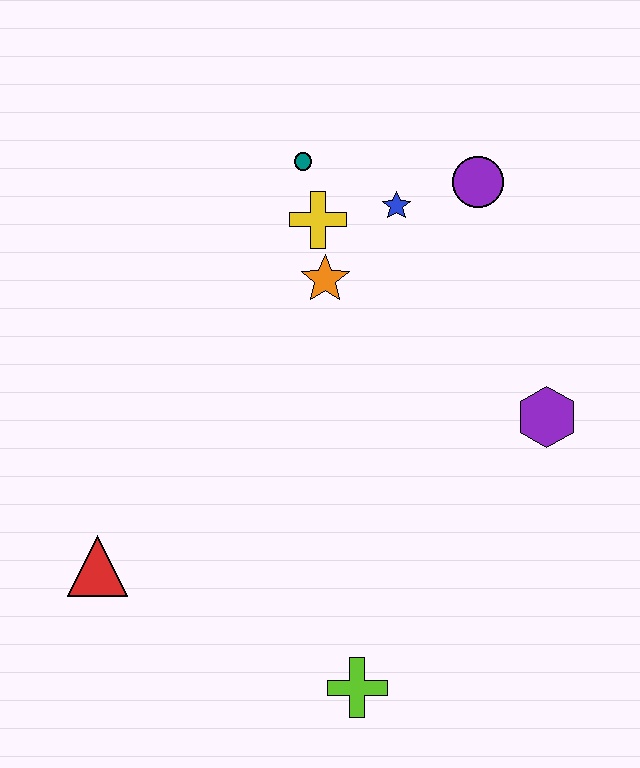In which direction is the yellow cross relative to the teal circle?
The yellow cross is below the teal circle.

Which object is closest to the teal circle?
The yellow cross is closest to the teal circle.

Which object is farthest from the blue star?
The lime cross is farthest from the blue star.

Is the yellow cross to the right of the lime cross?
No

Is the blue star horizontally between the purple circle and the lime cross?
Yes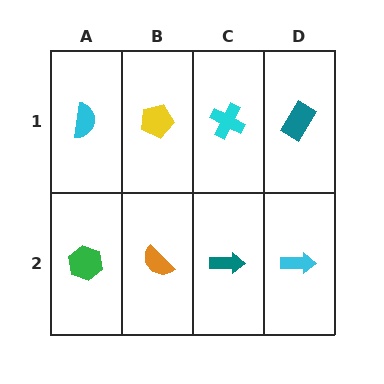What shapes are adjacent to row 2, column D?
A teal rectangle (row 1, column D), a teal arrow (row 2, column C).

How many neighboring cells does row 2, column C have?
3.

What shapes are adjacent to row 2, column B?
A yellow pentagon (row 1, column B), a green hexagon (row 2, column A), a teal arrow (row 2, column C).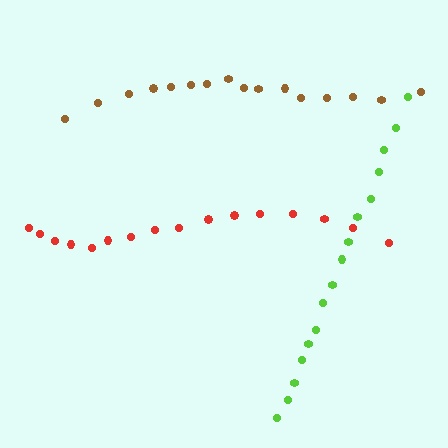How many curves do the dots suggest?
There are 3 distinct paths.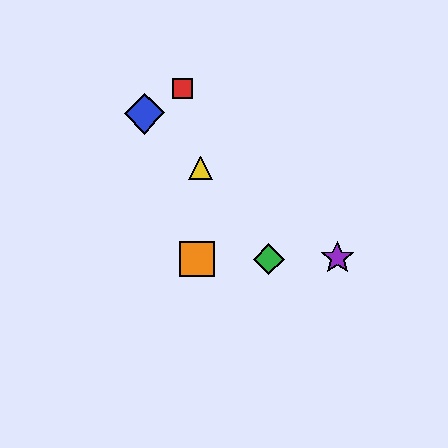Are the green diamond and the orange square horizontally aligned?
Yes, both are at y≈259.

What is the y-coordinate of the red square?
The red square is at y≈89.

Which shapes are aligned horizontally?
The green diamond, the purple star, the orange square are aligned horizontally.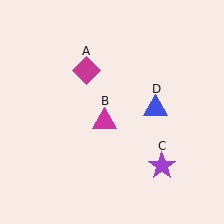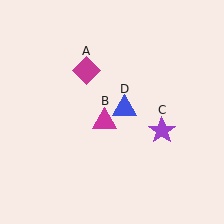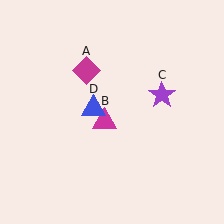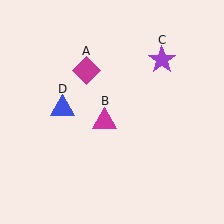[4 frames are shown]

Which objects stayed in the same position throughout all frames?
Magenta diamond (object A) and magenta triangle (object B) remained stationary.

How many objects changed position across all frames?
2 objects changed position: purple star (object C), blue triangle (object D).